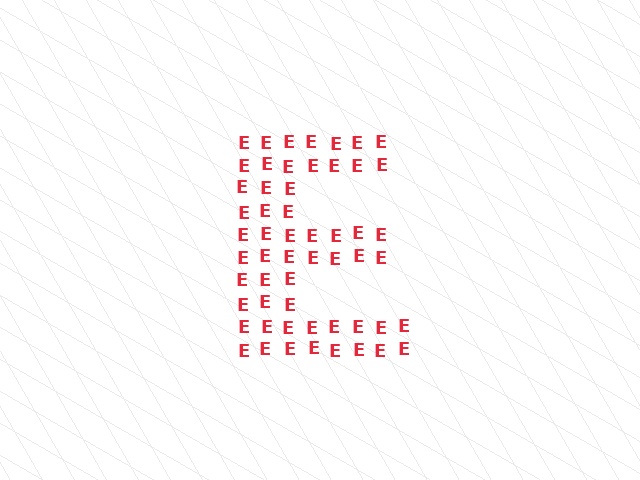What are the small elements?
The small elements are letter E's.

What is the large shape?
The large shape is the letter E.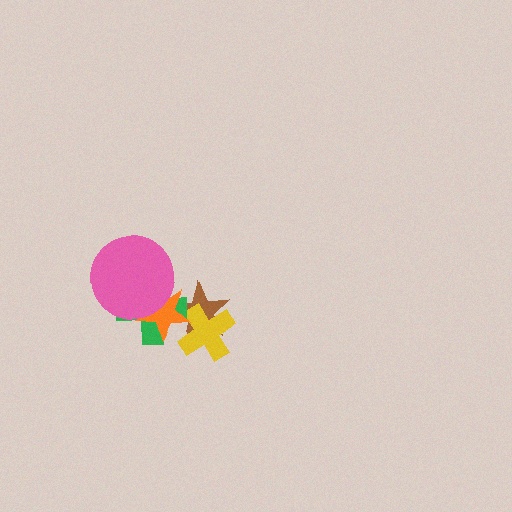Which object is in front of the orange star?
The pink circle is in front of the orange star.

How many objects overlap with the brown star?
3 objects overlap with the brown star.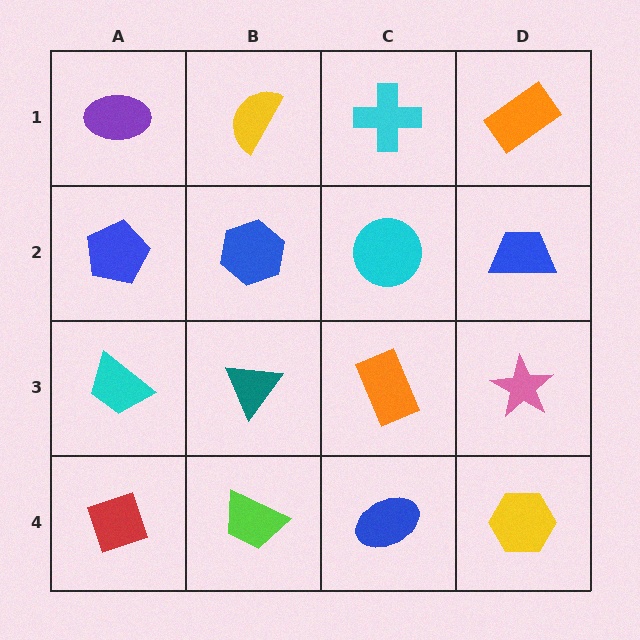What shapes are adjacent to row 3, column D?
A blue trapezoid (row 2, column D), a yellow hexagon (row 4, column D), an orange rectangle (row 3, column C).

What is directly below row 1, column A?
A blue pentagon.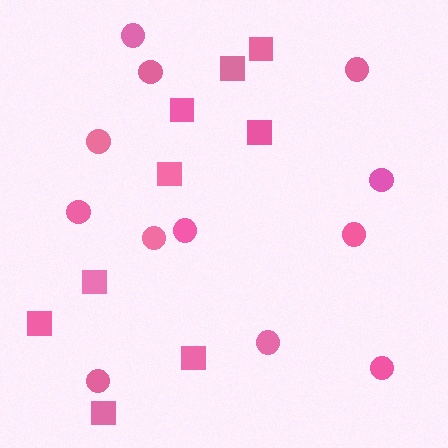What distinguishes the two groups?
There are 2 groups: one group of circles (12) and one group of squares (9).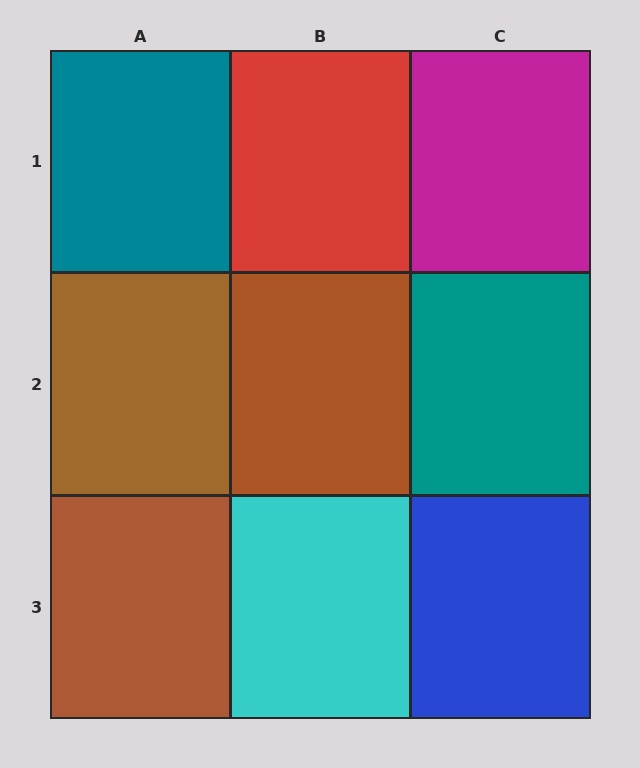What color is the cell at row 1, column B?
Red.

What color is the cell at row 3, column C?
Blue.